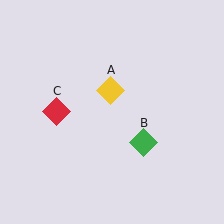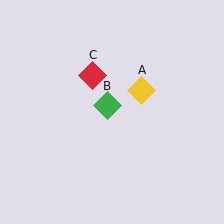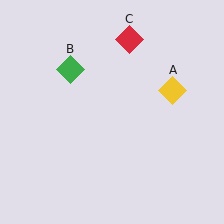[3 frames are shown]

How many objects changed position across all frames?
3 objects changed position: yellow diamond (object A), green diamond (object B), red diamond (object C).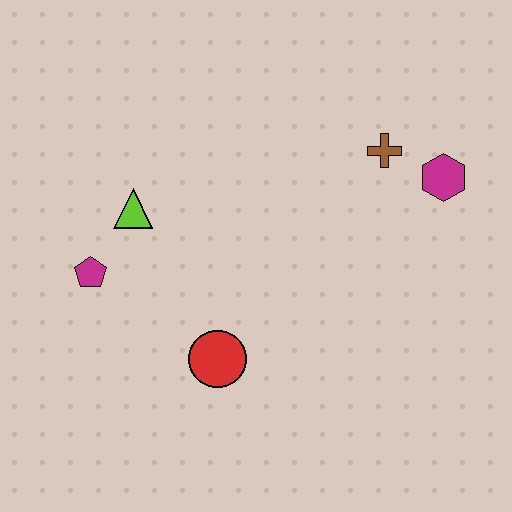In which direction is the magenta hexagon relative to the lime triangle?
The magenta hexagon is to the right of the lime triangle.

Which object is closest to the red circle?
The magenta pentagon is closest to the red circle.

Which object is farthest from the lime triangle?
The magenta hexagon is farthest from the lime triangle.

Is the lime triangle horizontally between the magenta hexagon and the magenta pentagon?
Yes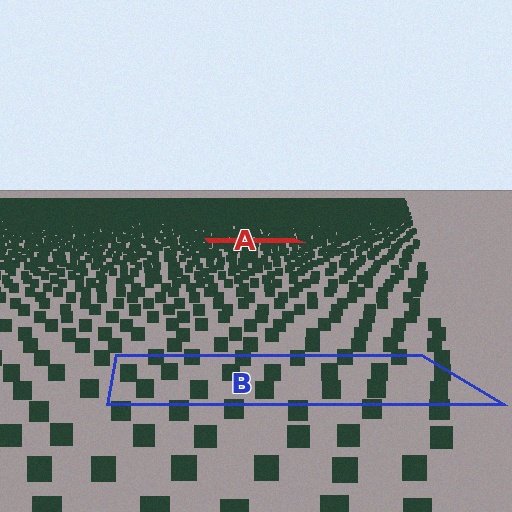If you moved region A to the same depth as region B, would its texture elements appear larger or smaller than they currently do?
They would appear larger. At a closer depth, the same texture elements are projected at a bigger on-screen size.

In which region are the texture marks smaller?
The texture marks are smaller in region A, because it is farther away.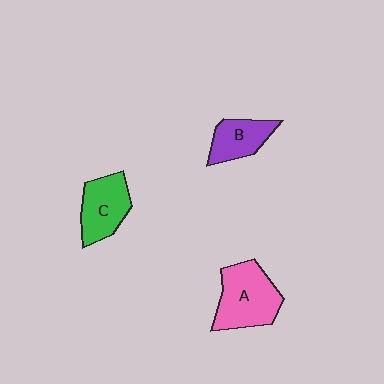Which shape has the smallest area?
Shape B (purple).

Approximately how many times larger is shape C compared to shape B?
Approximately 1.2 times.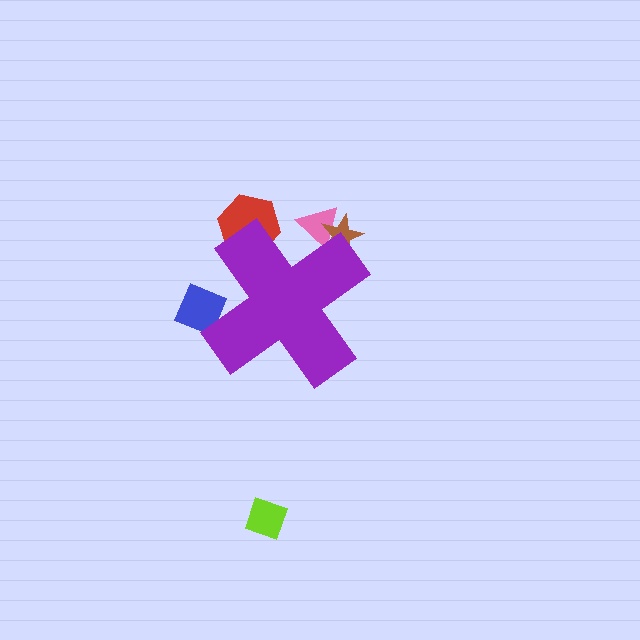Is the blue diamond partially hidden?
Yes, the blue diamond is partially hidden behind the purple cross.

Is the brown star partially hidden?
Yes, the brown star is partially hidden behind the purple cross.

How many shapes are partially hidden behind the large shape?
4 shapes are partially hidden.